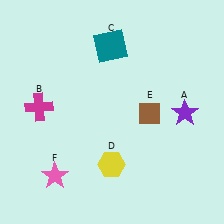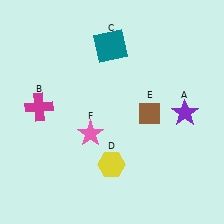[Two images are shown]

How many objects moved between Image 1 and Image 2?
1 object moved between the two images.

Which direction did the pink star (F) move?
The pink star (F) moved up.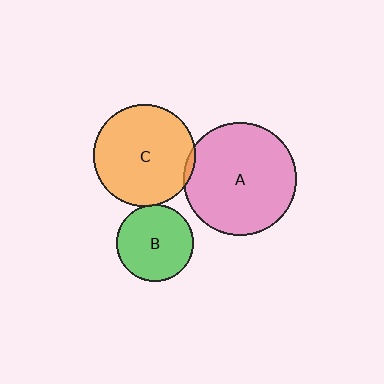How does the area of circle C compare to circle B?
Approximately 1.7 times.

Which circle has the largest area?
Circle A (pink).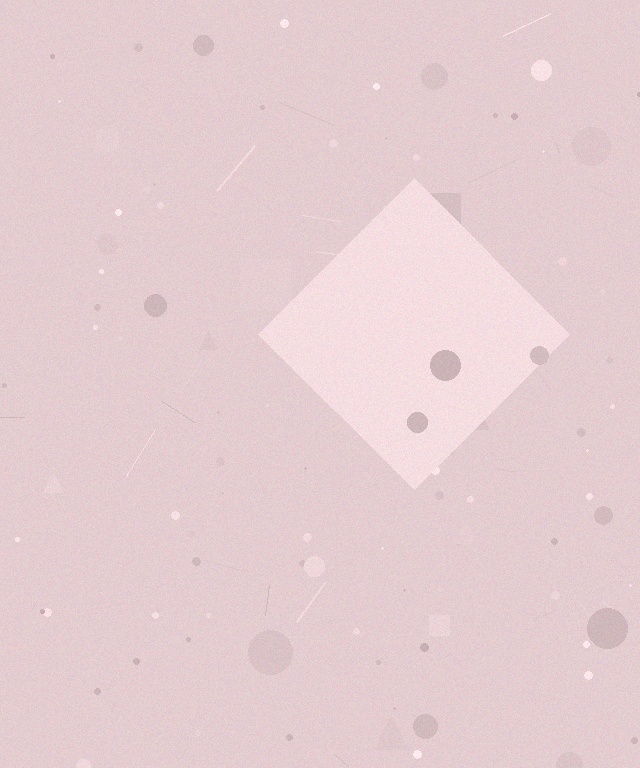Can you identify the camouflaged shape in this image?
The camouflaged shape is a diamond.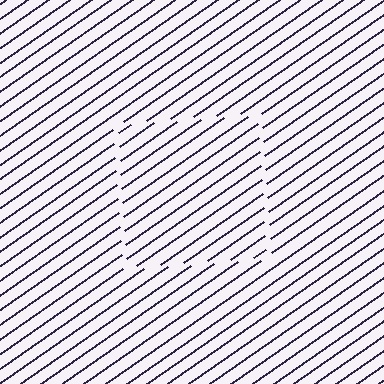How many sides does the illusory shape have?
4 sides — the line-ends trace a square.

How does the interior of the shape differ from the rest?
The interior of the shape contains the same grating, shifted by half a period — the contour is defined by the phase discontinuity where line-ends from the inner and outer gratings abut.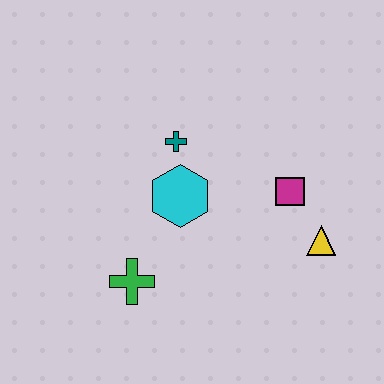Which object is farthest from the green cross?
The yellow triangle is farthest from the green cross.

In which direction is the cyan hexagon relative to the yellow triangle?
The cyan hexagon is to the left of the yellow triangle.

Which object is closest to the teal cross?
The cyan hexagon is closest to the teal cross.